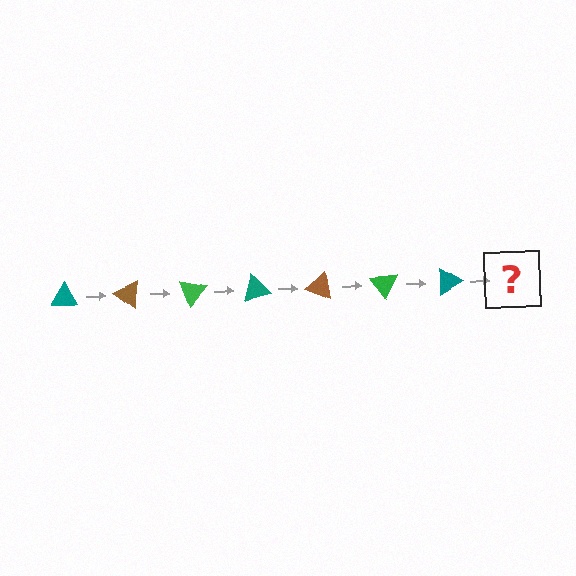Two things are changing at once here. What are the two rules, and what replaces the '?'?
The two rules are that it rotates 35 degrees each step and the color cycles through teal, brown, and green. The '?' should be a brown triangle, rotated 245 degrees from the start.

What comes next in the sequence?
The next element should be a brown triangle, rotated 245 degrees from the start.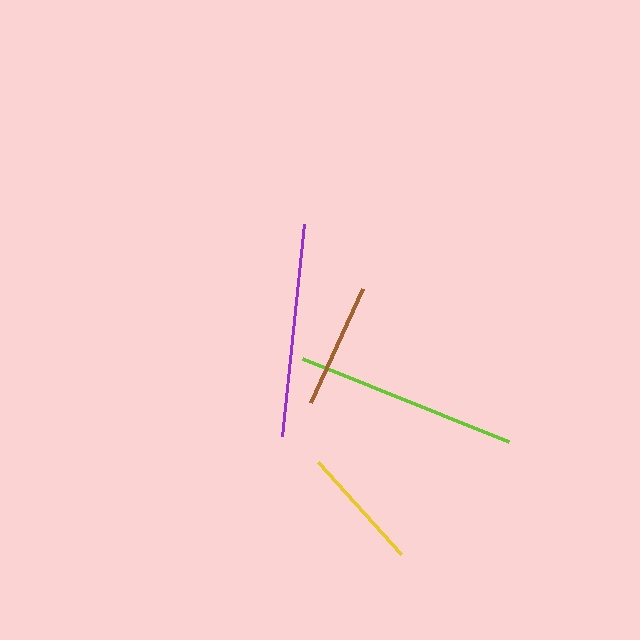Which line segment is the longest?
The lime line is the longest at approximately 223 pixels.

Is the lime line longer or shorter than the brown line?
The lime line is longer than the brown line.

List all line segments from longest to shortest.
From longest to shortest: lime, purple, brown, yellow.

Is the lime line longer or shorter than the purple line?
The lime line is longer than the purple line.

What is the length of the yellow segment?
The yellow segment is approximately 124 pixels long.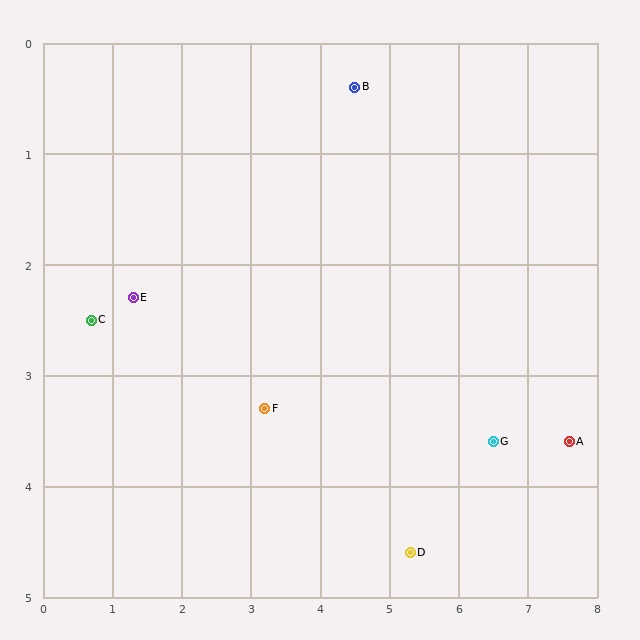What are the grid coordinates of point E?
Point E is at approximately (1.3, 2.3).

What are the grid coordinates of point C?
Point C is at approximately (0.7, 2.5).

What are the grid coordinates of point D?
Point D is at approximately (5.3, 4.6).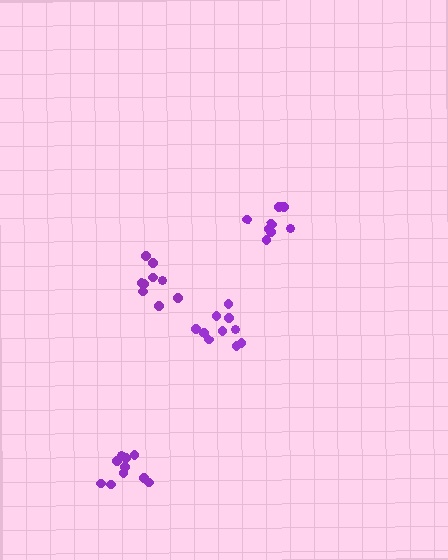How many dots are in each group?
Group 1: 9 dots, Group 2: 10 dots, Group 3: 8 dots, Group 4: 10 dots (37 total).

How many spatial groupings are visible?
There are 4 spatial groupings.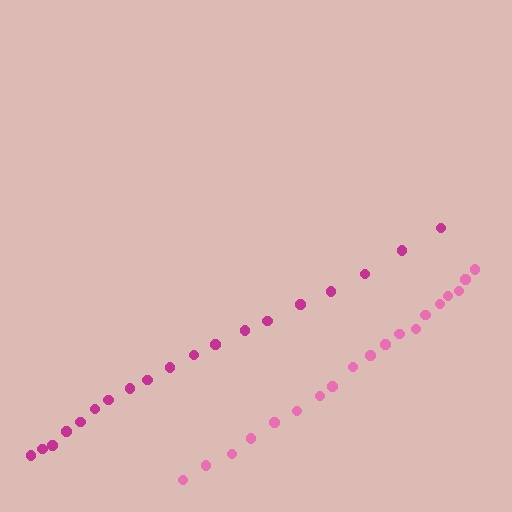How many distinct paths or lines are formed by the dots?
There are 2 distinct paths.